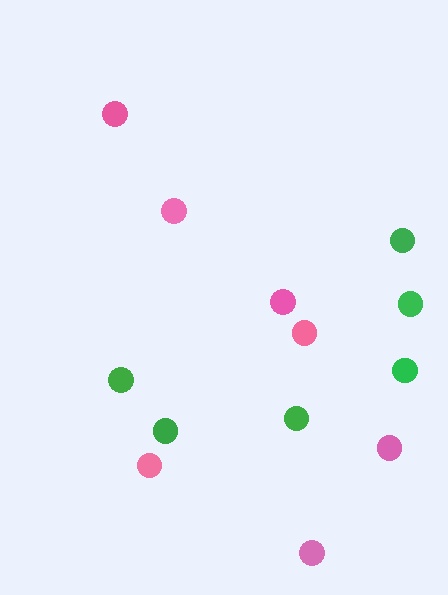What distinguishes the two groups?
There are 2 groups: one group of green circles (6) and one group of pink circles (7).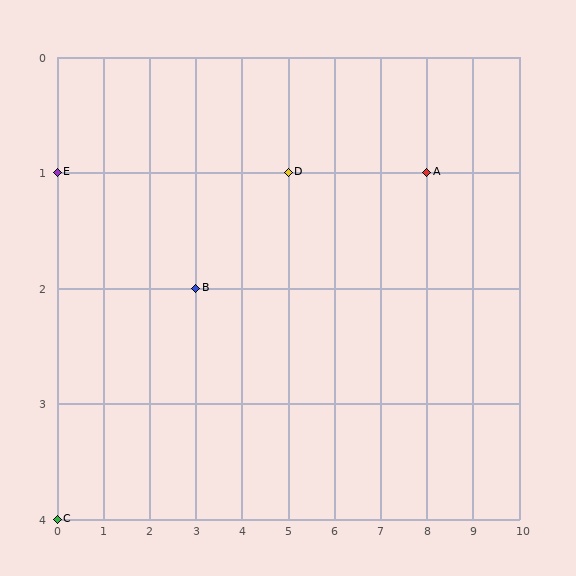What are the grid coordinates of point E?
Point E is at grid coordinates (0, 1).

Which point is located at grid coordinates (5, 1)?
Point D is at (5, 1).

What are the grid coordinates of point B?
Point B is at grid coordinates (3, 2).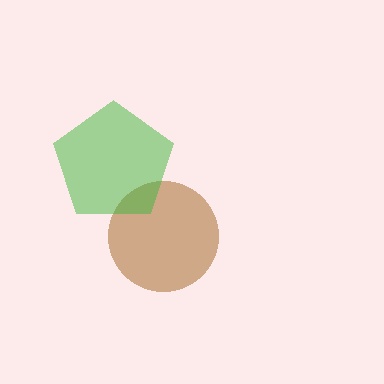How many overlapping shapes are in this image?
There are 2 overlapping shapes in the image.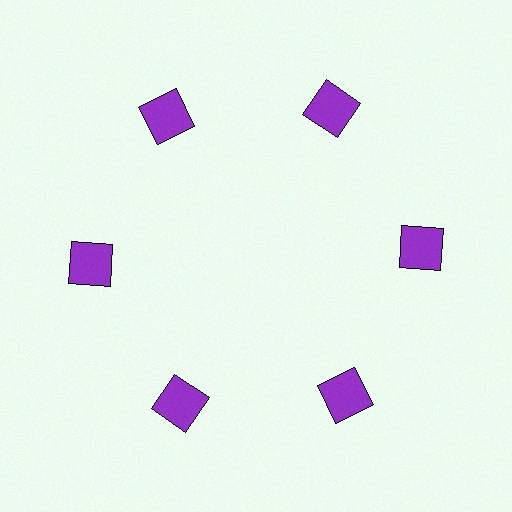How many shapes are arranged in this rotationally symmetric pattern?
There are 6 shapes, arranged in 6 groups of 1.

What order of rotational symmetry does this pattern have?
This pattern has 6-fold rotational symmetry.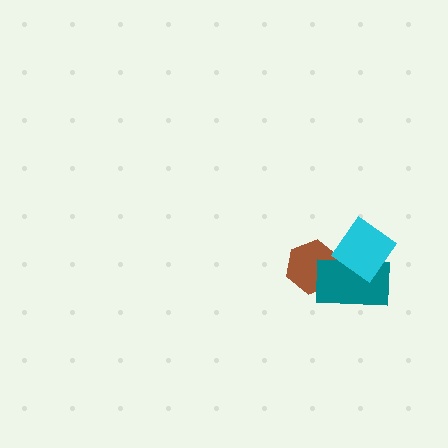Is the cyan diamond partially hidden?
No, no other shape covers it.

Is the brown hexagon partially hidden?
Yes, it is partially covered by another shape.